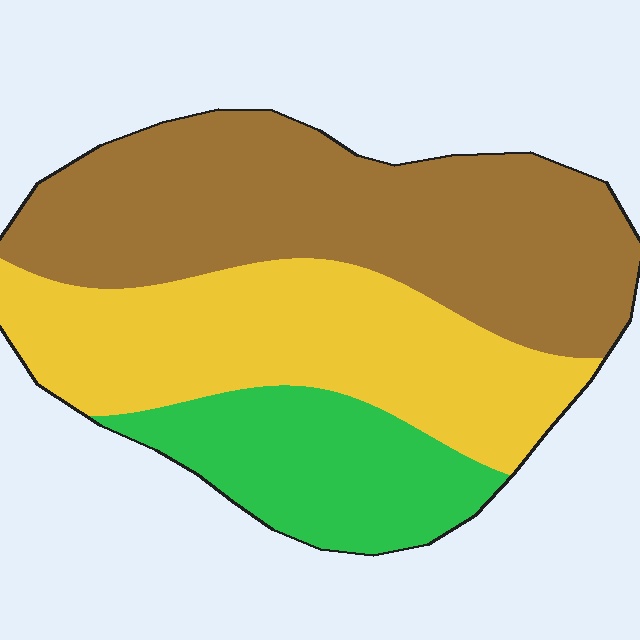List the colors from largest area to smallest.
From largest to smallest: brown, yellow, green.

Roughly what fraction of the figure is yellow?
Yellow covers 35% of the figure.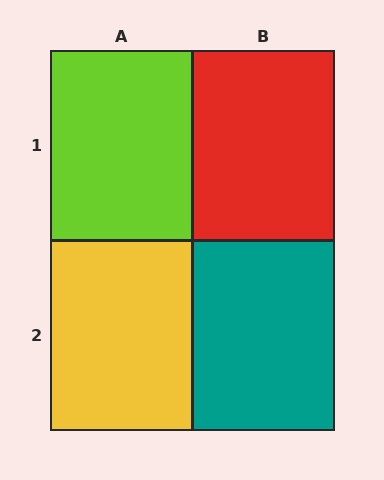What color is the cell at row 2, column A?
Yellow.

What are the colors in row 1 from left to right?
Lime, red.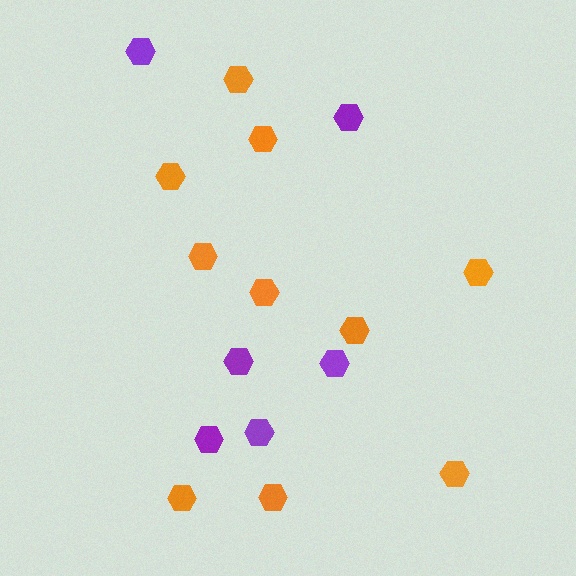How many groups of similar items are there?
There are 2 groups: one group of purple hexagons (6) and one group of orange hexagons (10).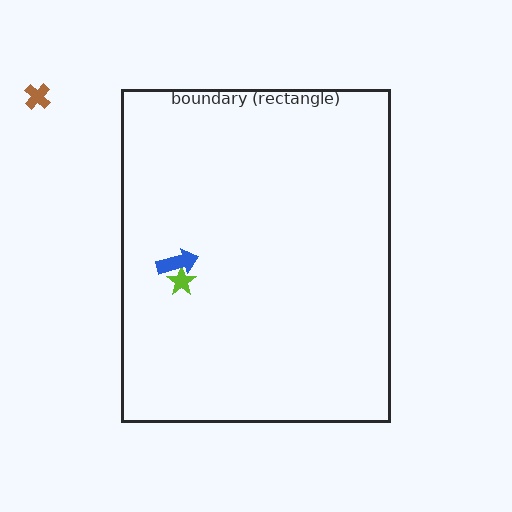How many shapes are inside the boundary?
2 inside, 1 outside.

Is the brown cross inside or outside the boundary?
Outside.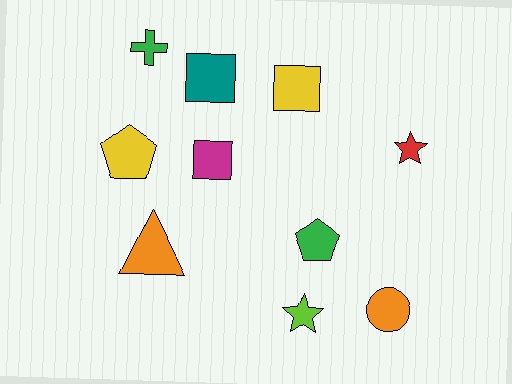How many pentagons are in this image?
There are 2 pentagons.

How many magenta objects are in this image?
There is 1 magenta object.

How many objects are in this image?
There are 10 objects.